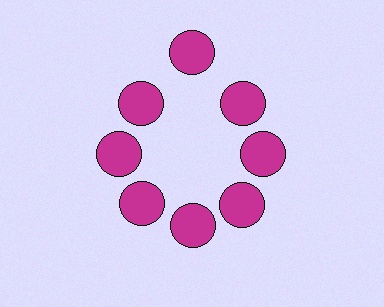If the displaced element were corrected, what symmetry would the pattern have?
It would have 8-fold rotational symmetry — the pattern would map onto itself every 45 degrees.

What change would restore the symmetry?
The symmetry would be restored by moving it inward, back onto the ring so that all 8 circles sit at equal angles and equal distance from the center.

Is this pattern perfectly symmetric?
No. The 8 magenta circles are arranged in a ring, but one element near the 12 o'clock position is pushed outward from the center, breaking the 8-fold rotational symmetry.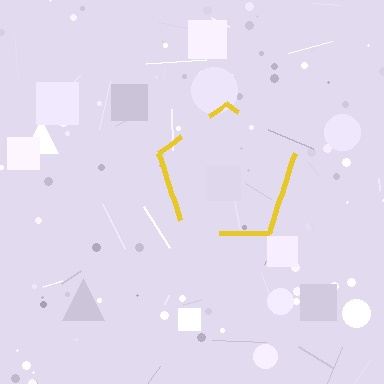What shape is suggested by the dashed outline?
The dashed outline suggests a pentagon.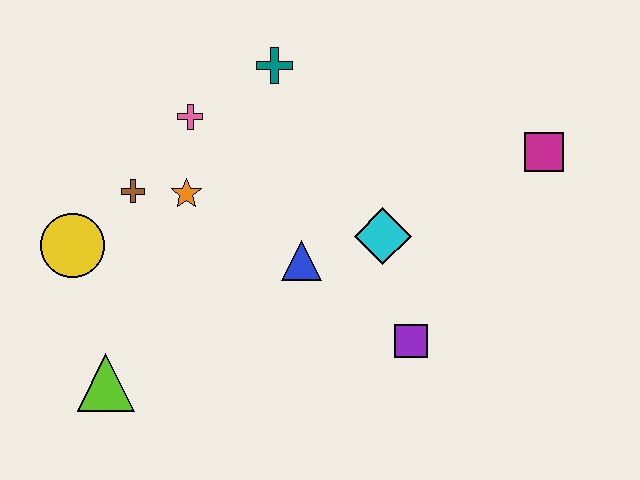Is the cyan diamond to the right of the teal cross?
Yes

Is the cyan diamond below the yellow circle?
No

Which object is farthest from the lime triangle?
The magenta square is farthest from the lime triangle.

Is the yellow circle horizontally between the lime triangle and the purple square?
No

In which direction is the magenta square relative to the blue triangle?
The magenta square is to the right of the blue triangle.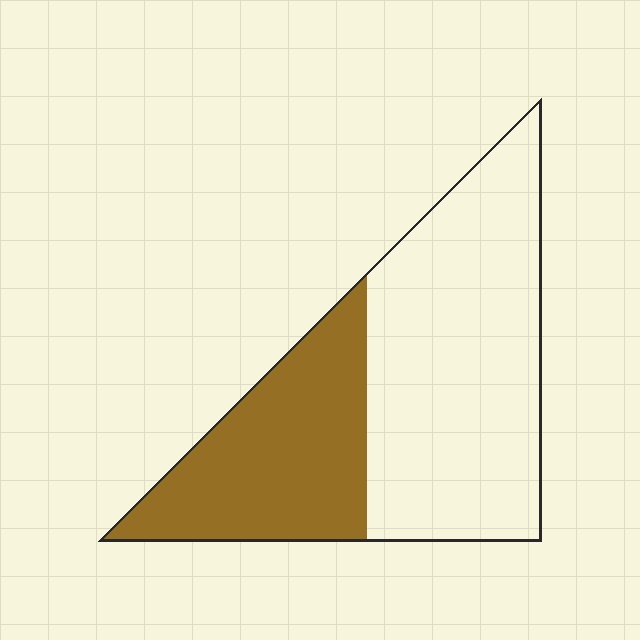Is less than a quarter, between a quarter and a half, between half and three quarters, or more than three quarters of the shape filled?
Between a quarter and a half.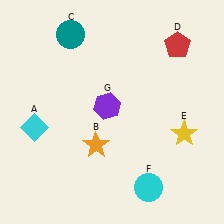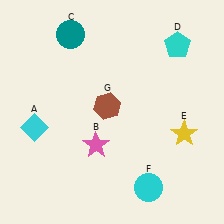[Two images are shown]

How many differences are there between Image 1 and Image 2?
There are 3 differences between the two images.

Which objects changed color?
B changed from orange to pink. D changed from red to cyan. G changed from purple to brown.